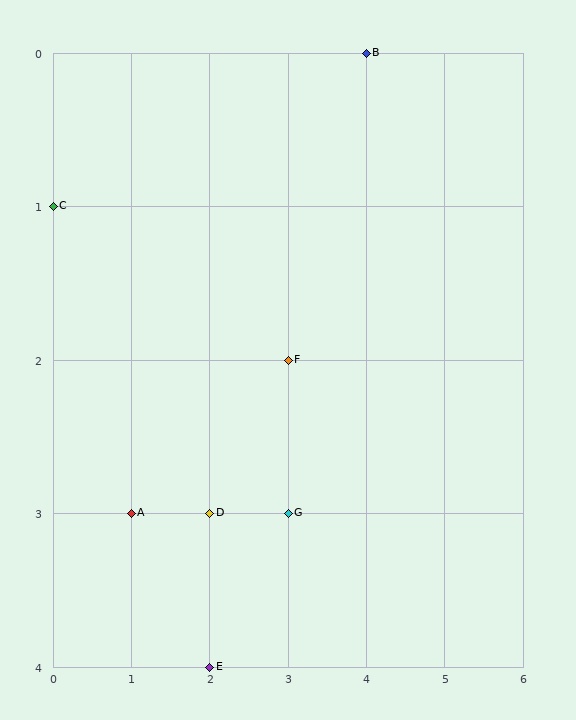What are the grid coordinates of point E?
Point E is at grid coordinates (2, 4).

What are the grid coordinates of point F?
Point F is at grid coordinates (3, 2).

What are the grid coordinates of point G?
Point G is at grid coordinates (3, 3).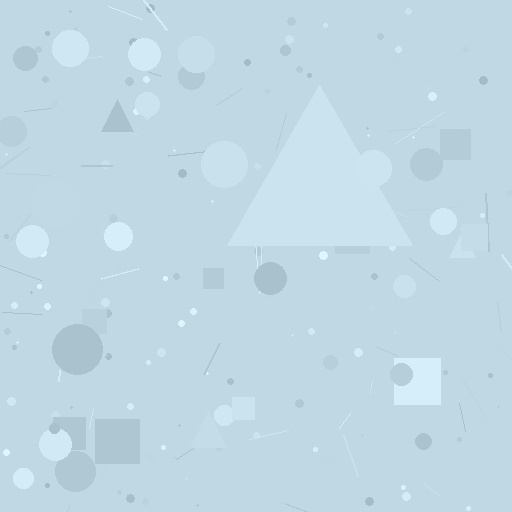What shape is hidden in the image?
A triangle is hidden in the image.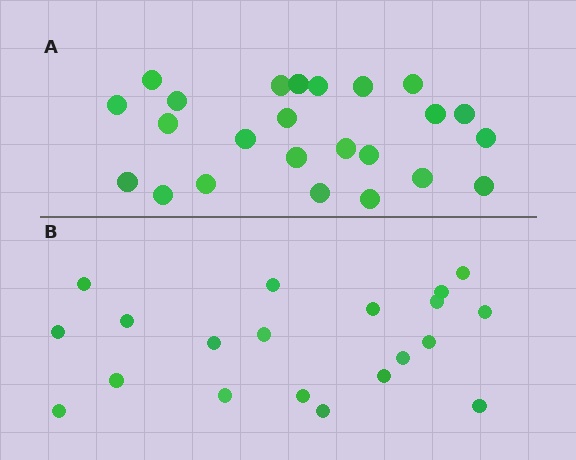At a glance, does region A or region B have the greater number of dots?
Region A (the top region) has more dots.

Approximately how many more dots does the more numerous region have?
Region A has about 4 more dots than region B.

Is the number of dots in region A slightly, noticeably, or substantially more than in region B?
Region A has only slightly more — the two regions are fairly close. The ratio is roughly 1.2 to 1.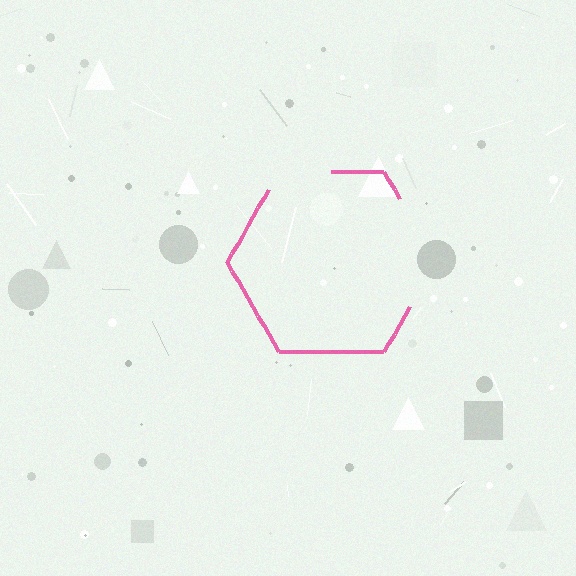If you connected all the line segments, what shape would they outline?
They would outline a hexagon.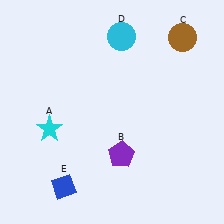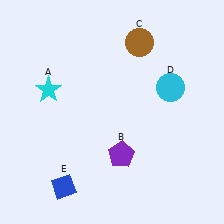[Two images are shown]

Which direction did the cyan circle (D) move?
The cyan circle (D) moved down.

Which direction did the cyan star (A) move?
The cyan star (A) moved up.